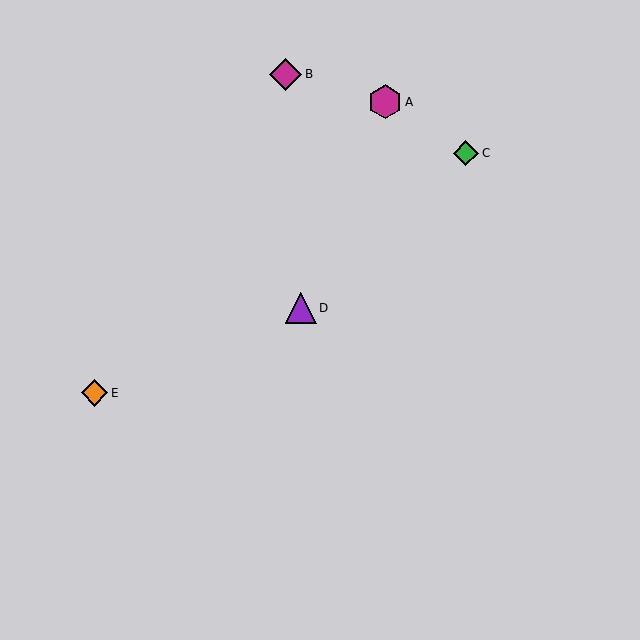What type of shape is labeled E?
Shape E is an orange diamond.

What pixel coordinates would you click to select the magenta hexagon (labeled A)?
Click at (385, 102) to select the magenta hexagon A.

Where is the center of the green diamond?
The center of the green diamond is at (466, 153).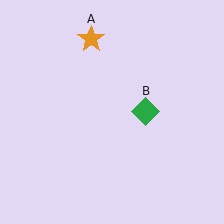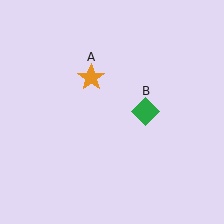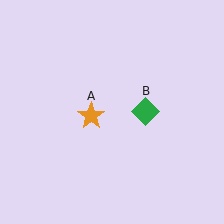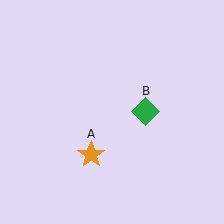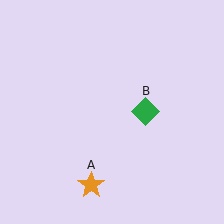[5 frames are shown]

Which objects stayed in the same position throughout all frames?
Green diamond (object B) remained stationary.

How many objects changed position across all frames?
1 object changed position: orange star (object A).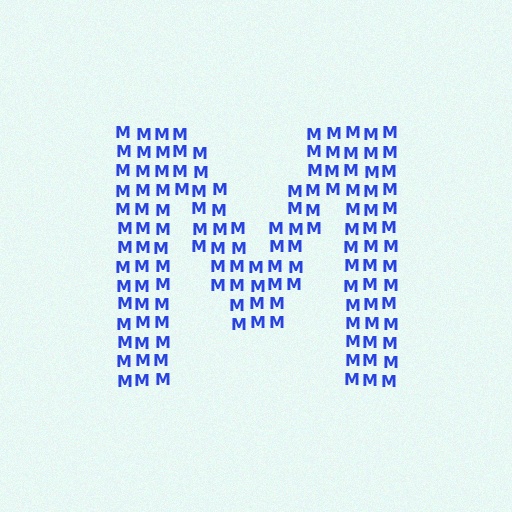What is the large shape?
The large shape is the letter M.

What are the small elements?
The small elements are letter M's.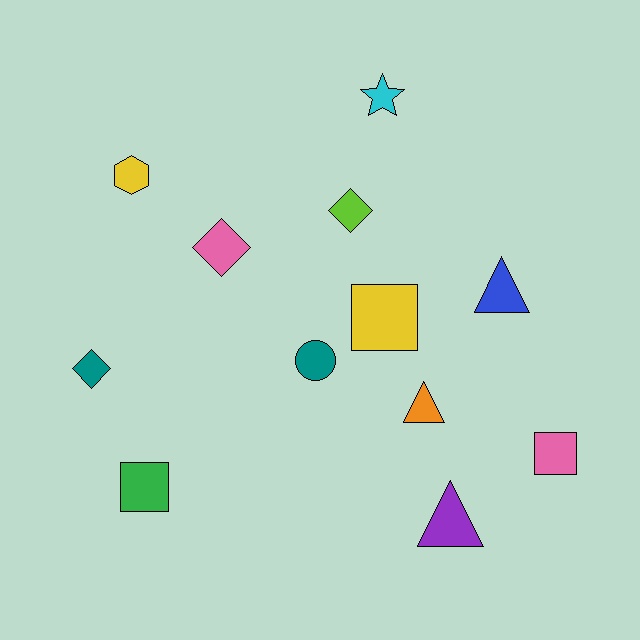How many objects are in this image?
There are 12 objects.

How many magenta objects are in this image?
There are no magenta objects.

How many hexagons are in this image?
There is 1 hexagon.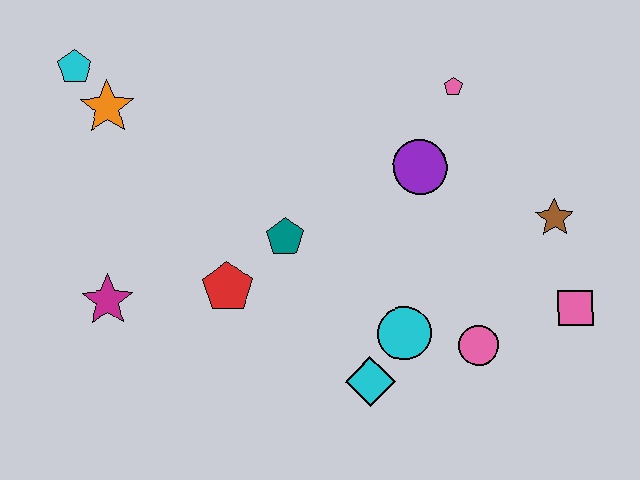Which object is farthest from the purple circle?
The cyan pentagon is farthest from the purple circle.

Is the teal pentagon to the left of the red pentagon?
No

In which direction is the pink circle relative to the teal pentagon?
The pink circle is to the right of the teal pentagon.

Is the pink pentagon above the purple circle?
Yes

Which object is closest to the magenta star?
The red pentagon is closest to the magenta star.